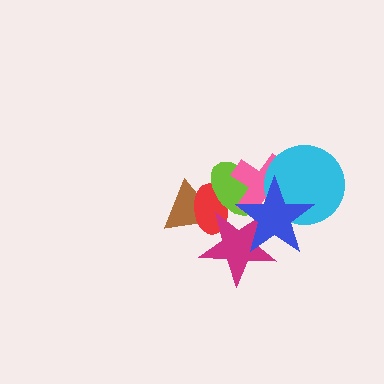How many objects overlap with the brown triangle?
3 objects overlap with the brown triangle.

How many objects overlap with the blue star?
4 objects overlap with the blue star.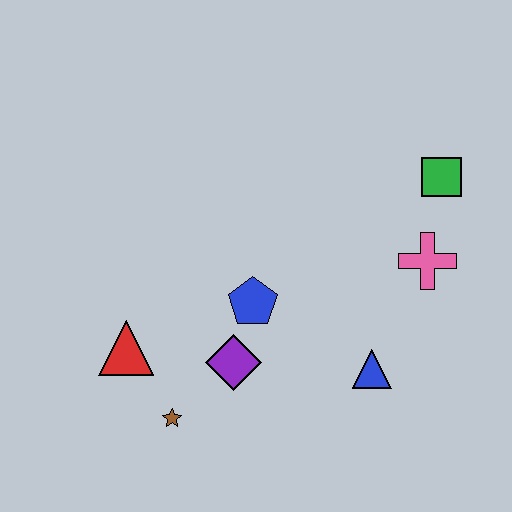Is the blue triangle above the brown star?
Yes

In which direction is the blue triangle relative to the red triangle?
The blue triangle is to the right of the red triangle.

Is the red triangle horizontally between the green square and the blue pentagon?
No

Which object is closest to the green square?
The pink cross is closest to the green square.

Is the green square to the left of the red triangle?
No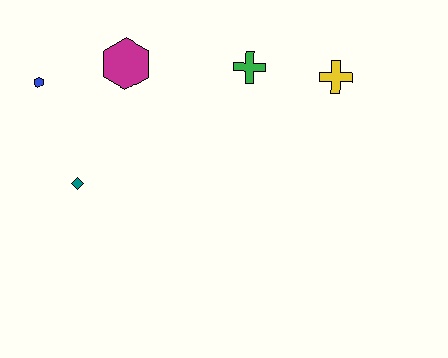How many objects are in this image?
There are 5 objects.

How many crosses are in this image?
There are 2 crosses.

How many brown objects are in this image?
There are no brown objects.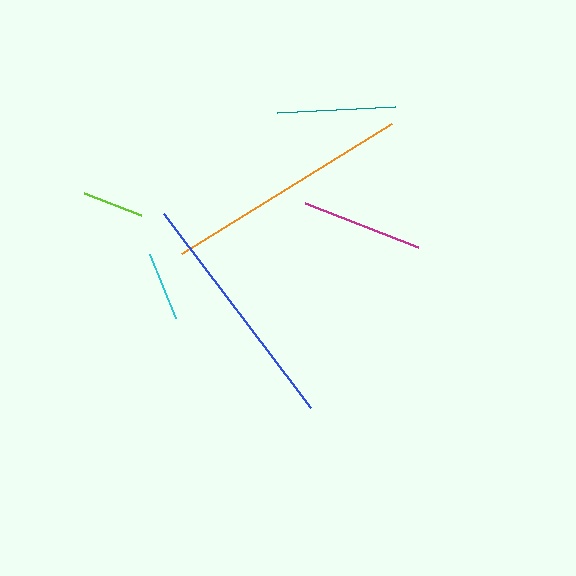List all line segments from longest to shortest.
From longest to shortest: orange, blue, magenta, teal, cyan, lime.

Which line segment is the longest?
The orange line is the longest at approximately 248 pixels.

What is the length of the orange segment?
The orange segment is approximately 248 pixels long.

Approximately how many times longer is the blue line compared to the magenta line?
The blue line is approximately 2.0 times the length of the magenta line.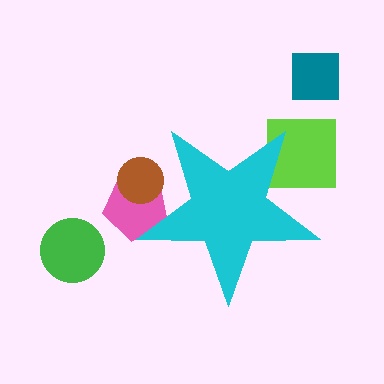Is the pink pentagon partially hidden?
Yes, the pink pentagon is partially hidden behind the cyan star.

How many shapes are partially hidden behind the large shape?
3 shapes are partially hidden.